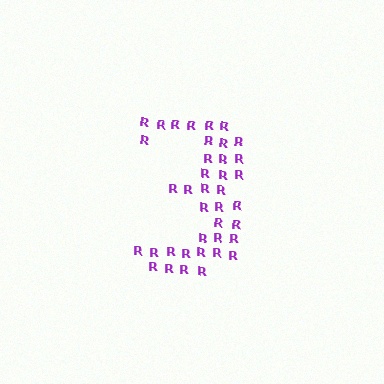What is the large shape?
The large shape is the digit 3.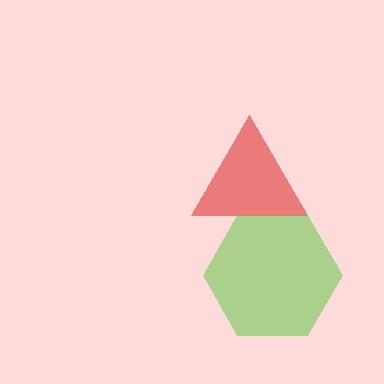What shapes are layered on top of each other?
The layered shapes are: a red triangle, a lime hexagon.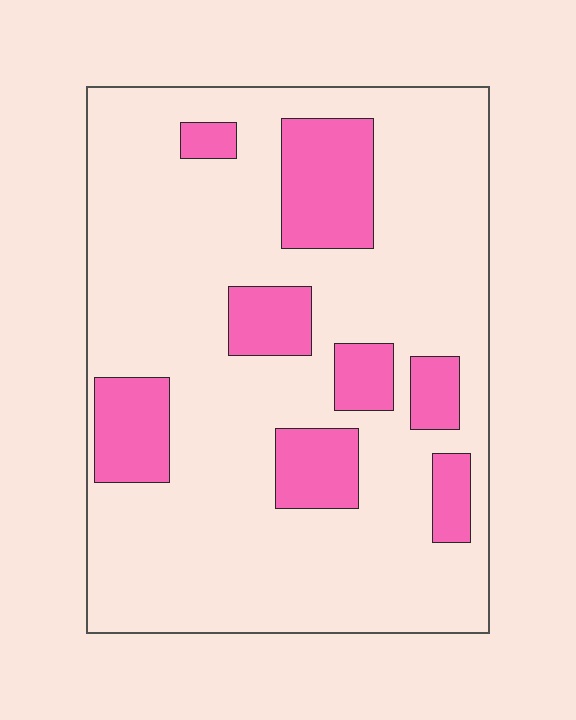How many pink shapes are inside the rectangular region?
8.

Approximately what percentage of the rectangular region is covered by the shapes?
Approximately 20%.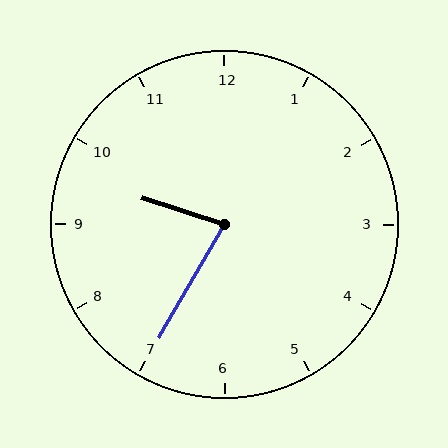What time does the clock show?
9:35.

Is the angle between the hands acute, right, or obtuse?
It is acute.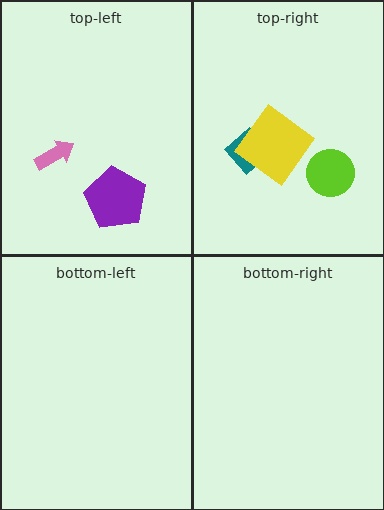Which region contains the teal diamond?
The top-right region.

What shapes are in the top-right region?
The teal diamond, the lime circle, the yellow diamond.